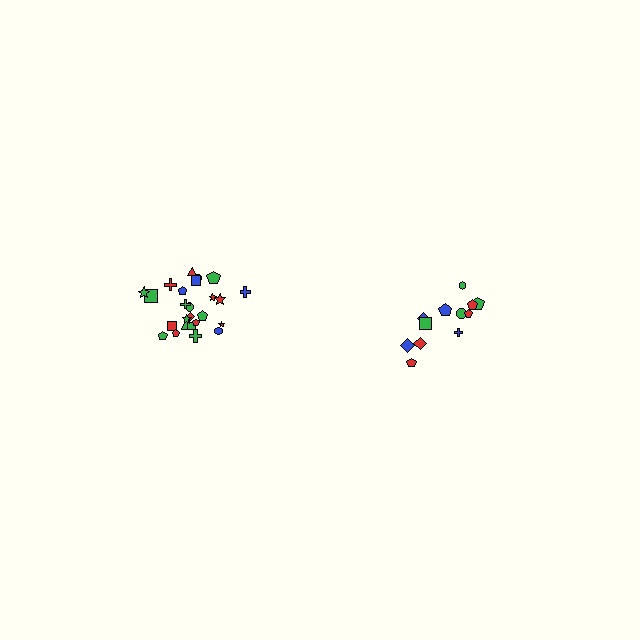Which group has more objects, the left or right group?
The left group.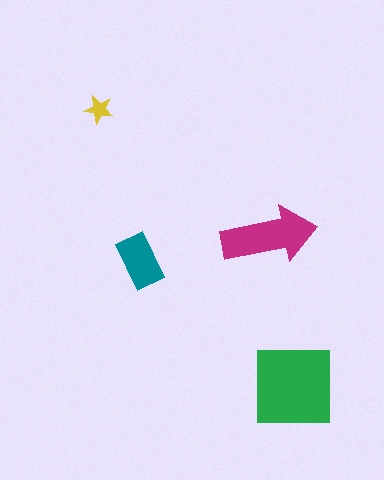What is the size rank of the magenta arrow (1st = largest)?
2nd.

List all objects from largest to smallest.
The green square, the magenta arrow, the teal rectangle, the yellow star.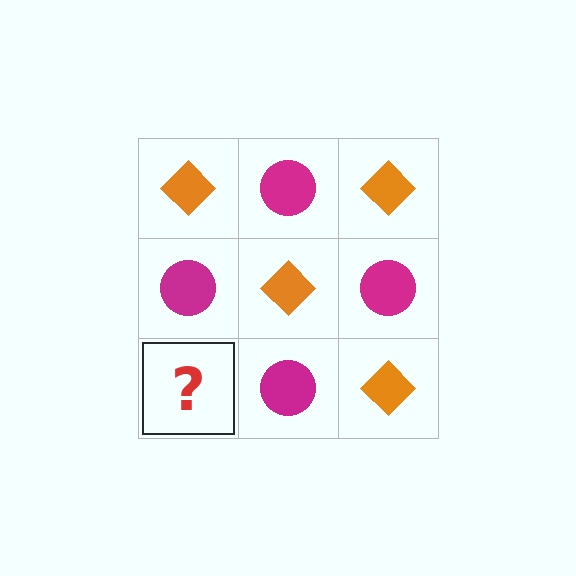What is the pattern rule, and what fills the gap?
The rule is that it alternates orange diamond and magenta circle in a checkerboard pattern. The gap should be filled with an orange diamond.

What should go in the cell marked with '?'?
The missing cell should contain an orange diamond.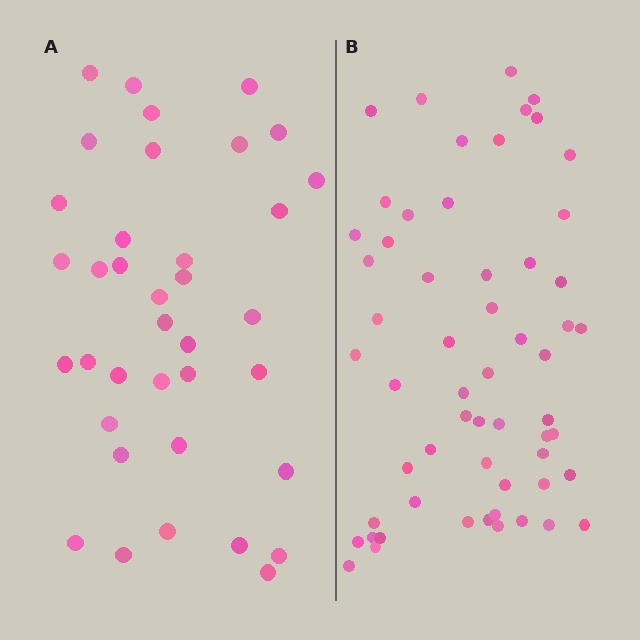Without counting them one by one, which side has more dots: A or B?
Region B (the right region) has more dots.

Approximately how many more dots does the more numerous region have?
Region B has approximately 20 more dots than region A.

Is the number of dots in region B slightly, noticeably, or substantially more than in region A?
Region B has substantially more. The ratio is roughly 1.6 to 1.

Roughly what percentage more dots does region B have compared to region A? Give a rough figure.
About 55% more.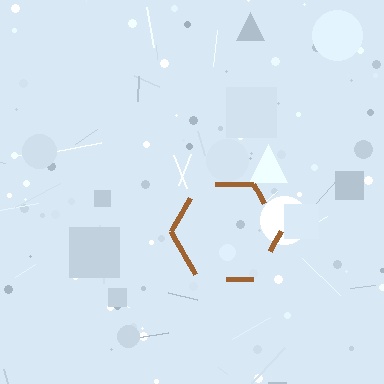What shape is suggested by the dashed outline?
The dashed outline suggests a hexagon.